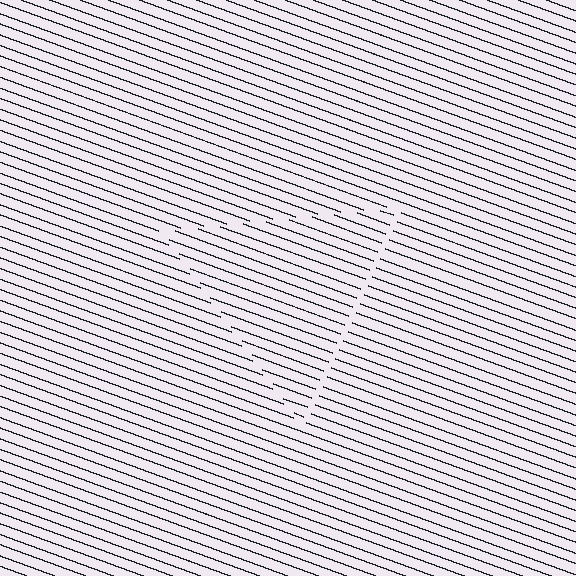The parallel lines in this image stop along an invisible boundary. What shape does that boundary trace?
An illusory triangle. The interior of the shape contains the same grating, shifted by half a period — the contour is defined by the phase discontinuity where line-ends from the inner and outer gratings abut.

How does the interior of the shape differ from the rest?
The interior of the shape contains the same grating, shifted by half a period — the contour is defined by the phase discontinuity where line-ends from the inner and outer gratings abut.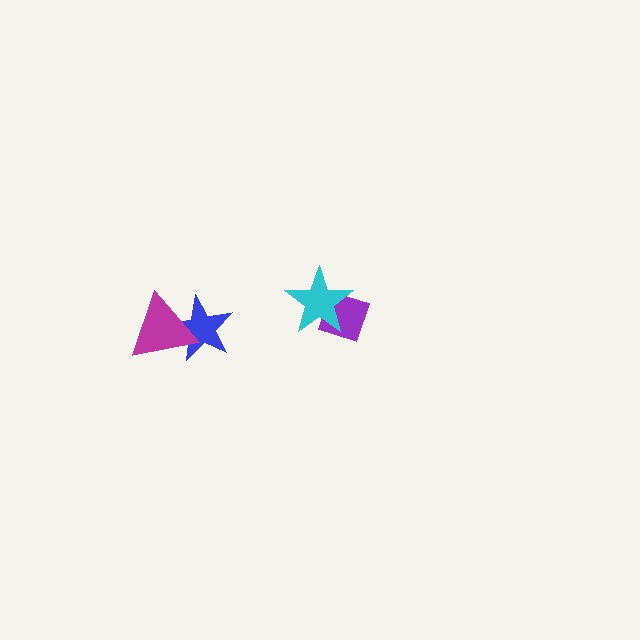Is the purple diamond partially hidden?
Yes, it is partially covered by another shape.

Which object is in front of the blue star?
The magenta triangle is in front of the blue star.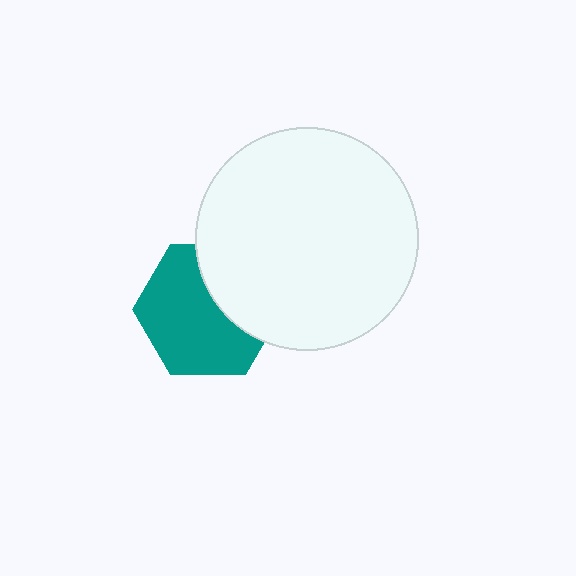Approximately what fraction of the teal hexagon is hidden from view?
Roughly 35% of the teal hexagon is hidden behind the white circle.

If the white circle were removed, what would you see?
You would see the complete teal hexagon.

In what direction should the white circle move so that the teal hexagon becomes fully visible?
The white circle should move right. That is the shortest direction to clear the overlap and leave the teal hexagon fully visible.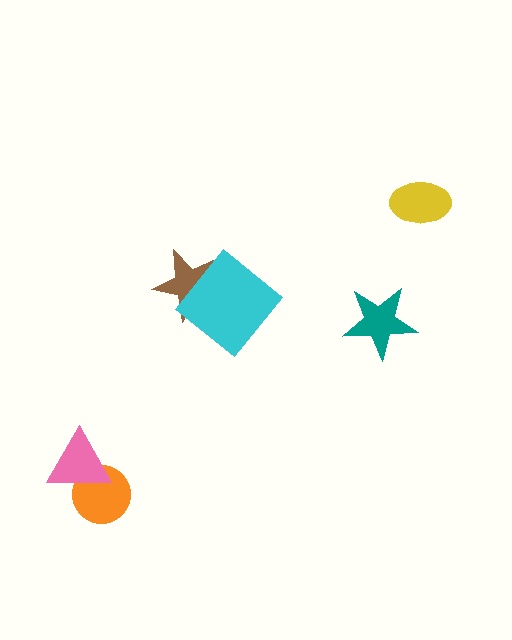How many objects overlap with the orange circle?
1 object overlaps with the orange circle.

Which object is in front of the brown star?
The cyan diamond is in front of the brown star.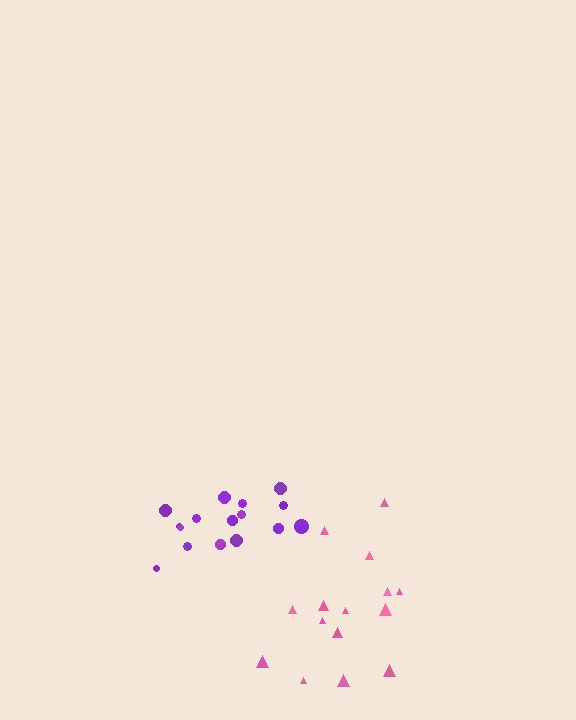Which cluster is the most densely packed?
Purple.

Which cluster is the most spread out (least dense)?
Pink.